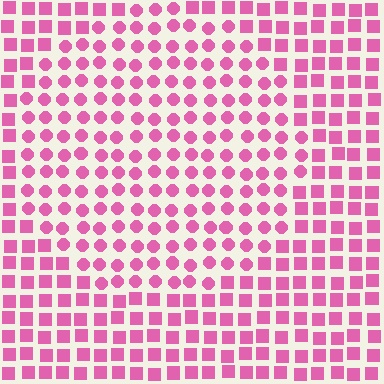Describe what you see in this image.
The image is filled with small pink elements arranged in a uniform grid. A circle-shaped region contains circles, while the surrounding area contains squares. The boundary is defined purely by the change in element shape.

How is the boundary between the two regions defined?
The boundary is defined by a change in element shape: circles inside vs. squares outside. All elements share the same color and spacing.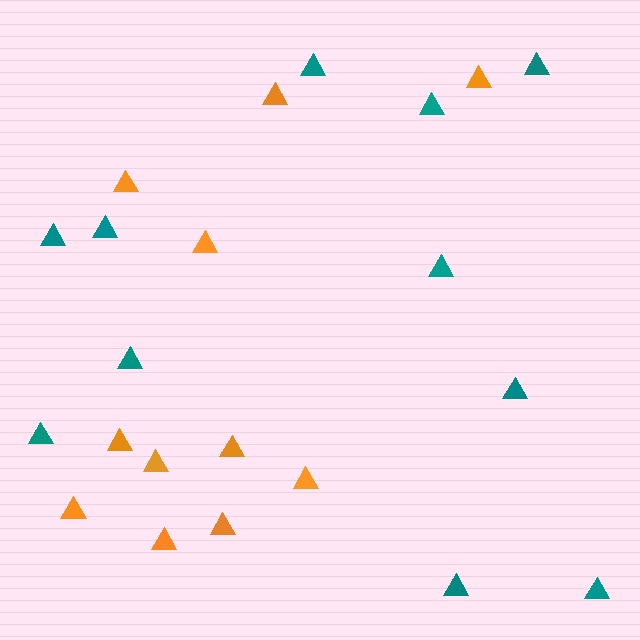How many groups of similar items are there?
There are 2 groups: one group of orange triangles (11) and one group of teal triangles (11).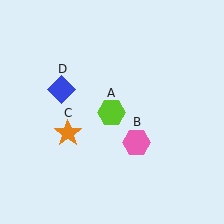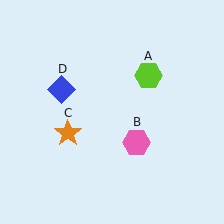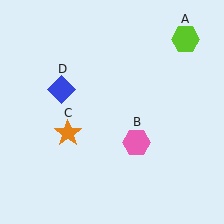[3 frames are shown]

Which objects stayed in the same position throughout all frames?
Pink hexagon (object B) and orange star (object C) and blue diamond (object D) remained stationary.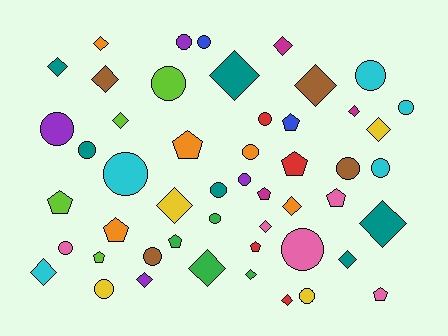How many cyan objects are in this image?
There are 5 cyan objects.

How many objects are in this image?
There are 50 objects.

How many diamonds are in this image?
There are 19 diamonds.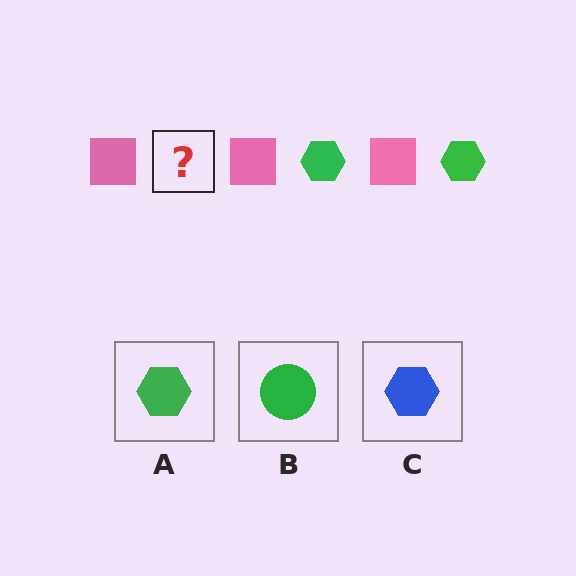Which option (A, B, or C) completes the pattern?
A.